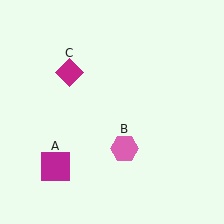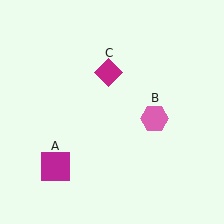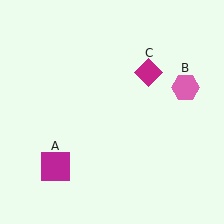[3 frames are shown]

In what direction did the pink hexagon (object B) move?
The pink hexagon (object B) moved up and to the right.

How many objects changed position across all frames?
2 objects changed position: pink hexagon (object B), magenta diamond (object C).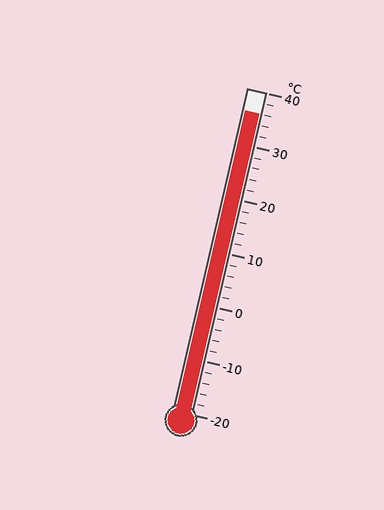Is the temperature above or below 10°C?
The temperature is above 10°C.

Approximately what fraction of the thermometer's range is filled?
The thermometer is filled to approximately 95% of its range.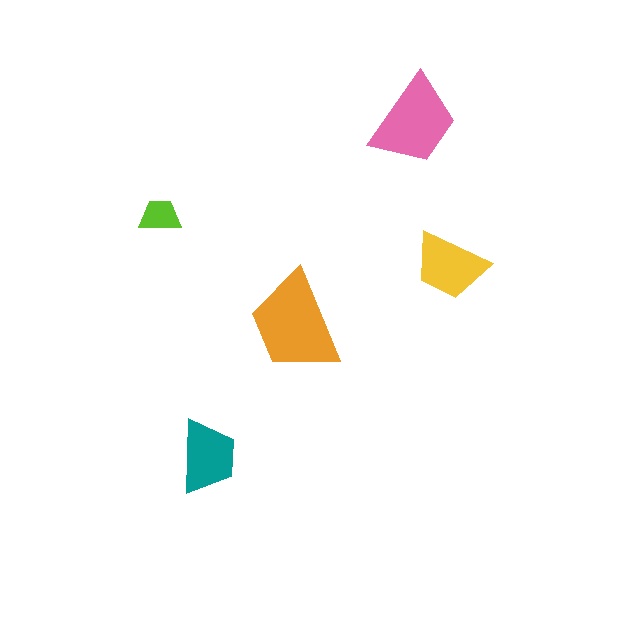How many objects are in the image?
There are 5 objects in the image.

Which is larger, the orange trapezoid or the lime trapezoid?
The orange one.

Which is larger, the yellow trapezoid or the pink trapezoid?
The pink one.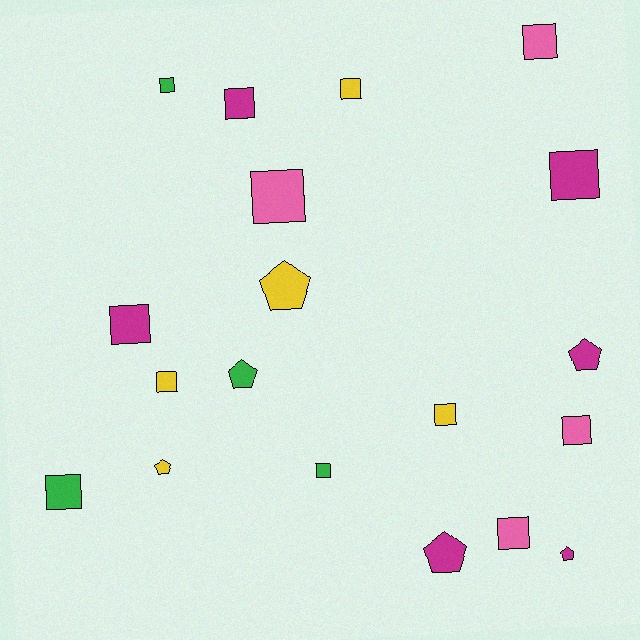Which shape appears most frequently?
Square, with 13 objects.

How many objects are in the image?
There are 19 objects.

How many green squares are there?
There are 3 green squares.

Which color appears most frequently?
Magenta, with 6 objects.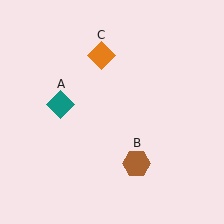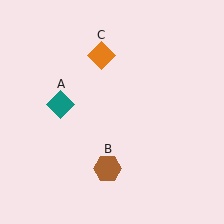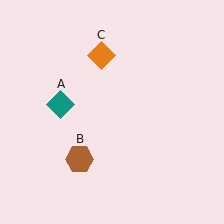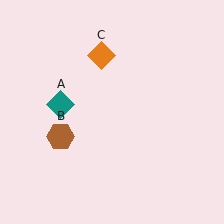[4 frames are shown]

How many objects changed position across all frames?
1 object changed position: brown hexagon (object B).